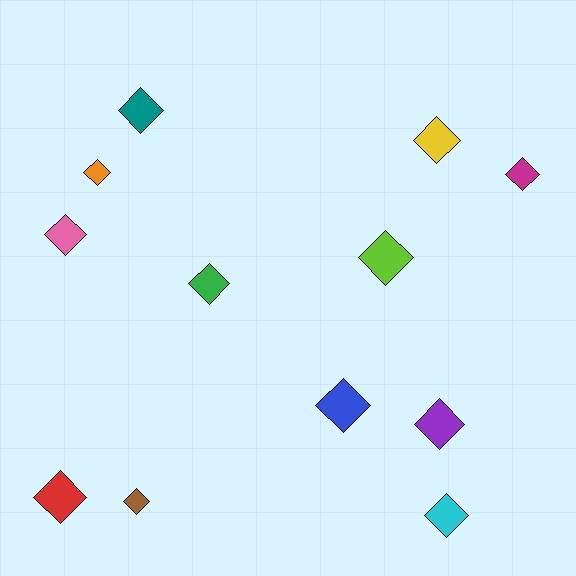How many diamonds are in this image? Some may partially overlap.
There are 12 diamonds.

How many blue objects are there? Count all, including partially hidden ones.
There is 1 blue object.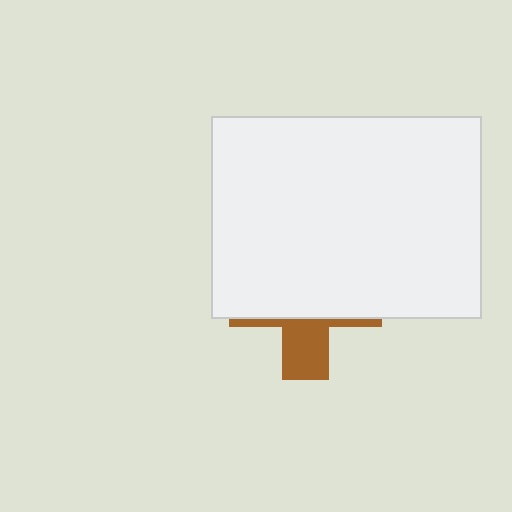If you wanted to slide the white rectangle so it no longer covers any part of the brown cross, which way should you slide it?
Slide it up — that is the most direct way to separate the two shapes.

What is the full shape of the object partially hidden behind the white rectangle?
The partially hidden object is a brown cross.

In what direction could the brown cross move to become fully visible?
The brown cross could move down. That would shift it out from behind the white rectangle entirely.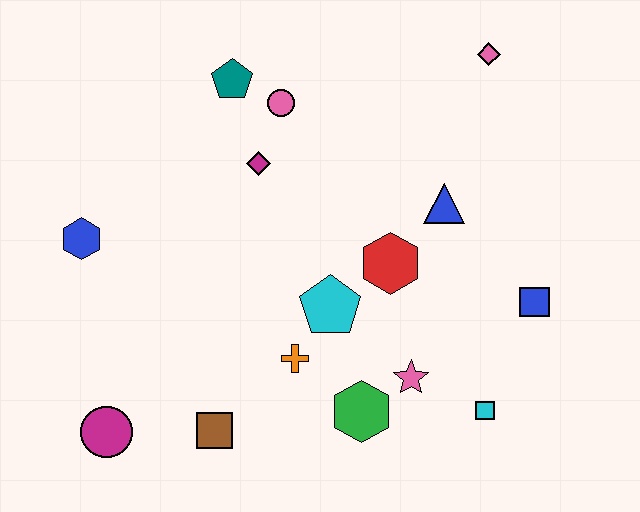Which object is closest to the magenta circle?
The brown square is closest to the magenta circle.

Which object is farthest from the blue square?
The blue hexagon is farthest from the blue square.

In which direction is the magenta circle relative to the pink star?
The magenta circle is to the left of the pink star.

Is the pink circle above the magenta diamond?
Yes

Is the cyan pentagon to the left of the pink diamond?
Yes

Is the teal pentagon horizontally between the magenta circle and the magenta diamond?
Yes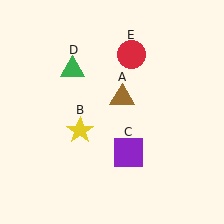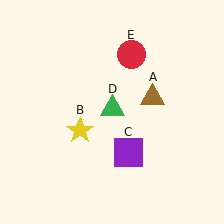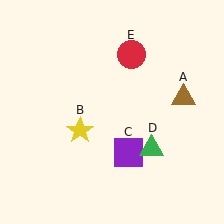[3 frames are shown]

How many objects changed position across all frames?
2 objects changed position: brown triangle (object A), green triangle (object D).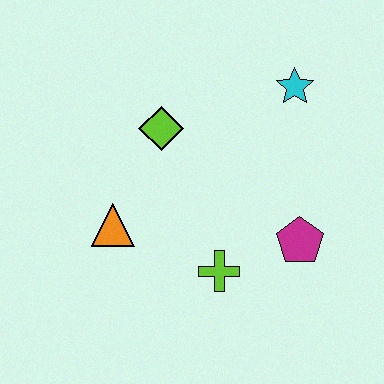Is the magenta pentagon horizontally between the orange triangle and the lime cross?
No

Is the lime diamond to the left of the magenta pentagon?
Yes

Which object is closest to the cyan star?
The lime diamond is closest to the cyan star.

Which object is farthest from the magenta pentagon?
The orange triangle is farthest from the magenta pentagon.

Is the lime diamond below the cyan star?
Yes